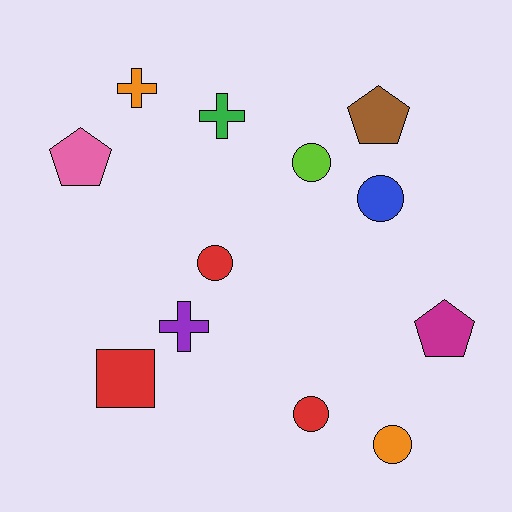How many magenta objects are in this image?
There is 1 magenta object.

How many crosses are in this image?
There are 3 crosses.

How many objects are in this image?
There are 12 objects.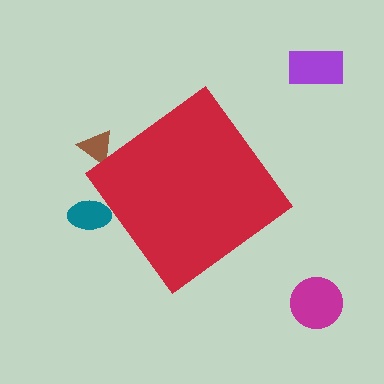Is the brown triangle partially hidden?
Yes, the brown triangle is partially hidden behind the red diamond.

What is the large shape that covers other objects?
A red diamond.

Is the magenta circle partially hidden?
No, the magenta circle is fully visible.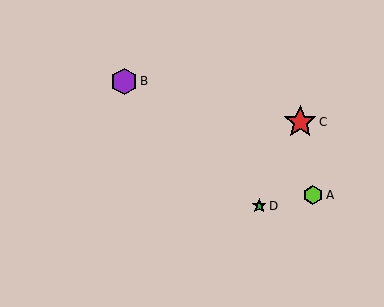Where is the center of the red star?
The center of the red star is at (300, 122).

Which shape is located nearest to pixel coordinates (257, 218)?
The green star (labeled D) at (259, 206) is nearest to that location.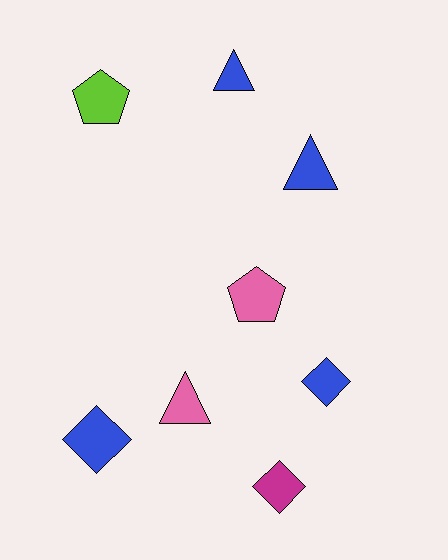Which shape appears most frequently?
Triangle, with 3 objects.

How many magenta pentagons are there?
There are no magenta pentagons.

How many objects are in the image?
There are 8 objects.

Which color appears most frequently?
Blue, with 4 objects.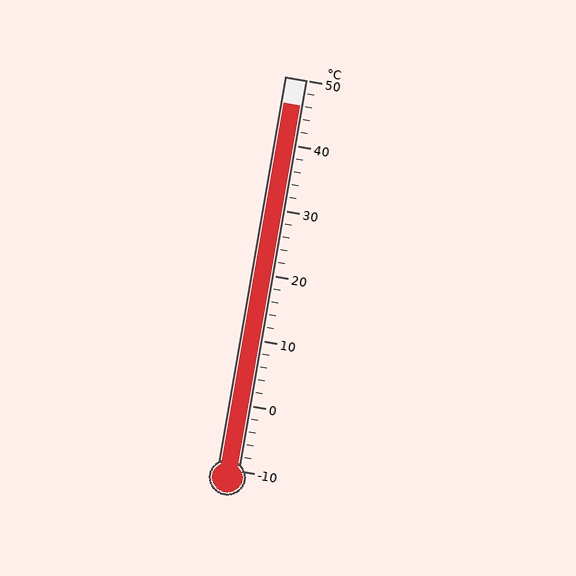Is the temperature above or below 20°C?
The temperature is above 20°C.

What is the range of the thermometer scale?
The thermometer scale ranges from -10°C to 50°C.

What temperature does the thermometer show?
The thermometer shows approximately 46°C.